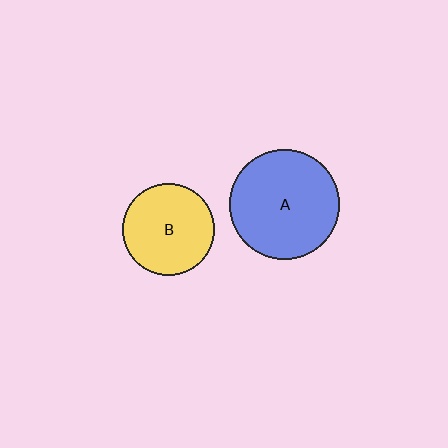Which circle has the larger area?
Circle A (blue).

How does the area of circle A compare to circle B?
Approximately 1.4 times.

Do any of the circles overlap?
No, none of the circles overlap.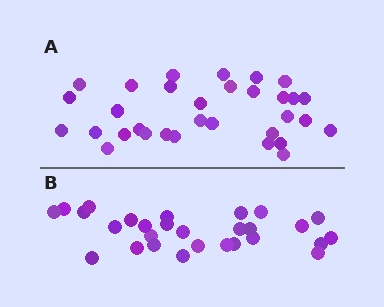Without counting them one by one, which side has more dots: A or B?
Region A (the top region) has more dots.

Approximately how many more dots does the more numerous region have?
Region A has about 4 more dots than region B.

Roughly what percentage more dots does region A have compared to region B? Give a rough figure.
About 15% more.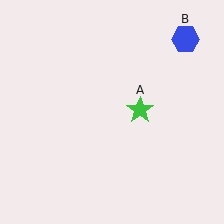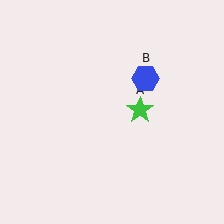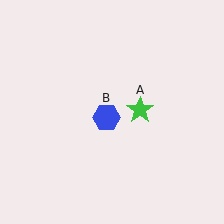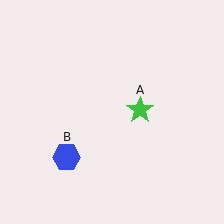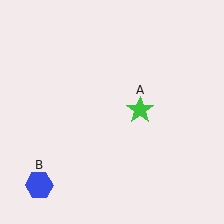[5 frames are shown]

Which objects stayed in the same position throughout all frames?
Green star (object A) remained stationary.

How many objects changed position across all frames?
1 object changed position: blue hexagon (object B).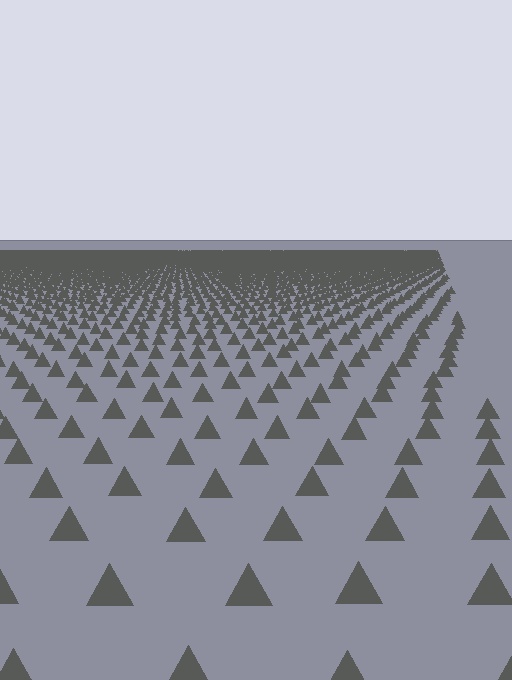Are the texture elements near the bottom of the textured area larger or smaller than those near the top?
Larger. Near the bottom, elements are closer to the viewer and appear at a bigger on-screen size.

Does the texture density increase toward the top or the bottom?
Density increases toward the top.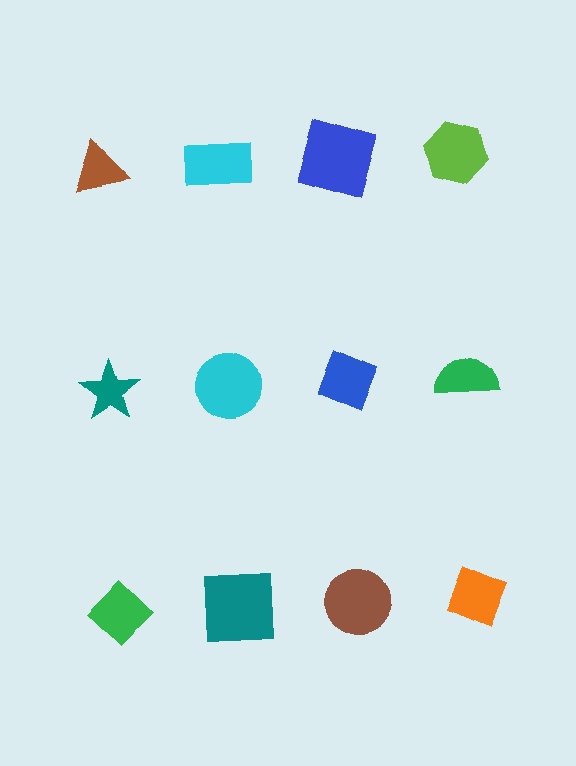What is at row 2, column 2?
A cyan circle.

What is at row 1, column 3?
A blue square.